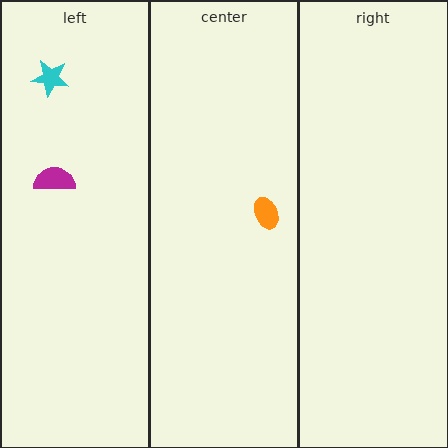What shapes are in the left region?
The cyan star, the magenta semicircle.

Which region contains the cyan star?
The left region.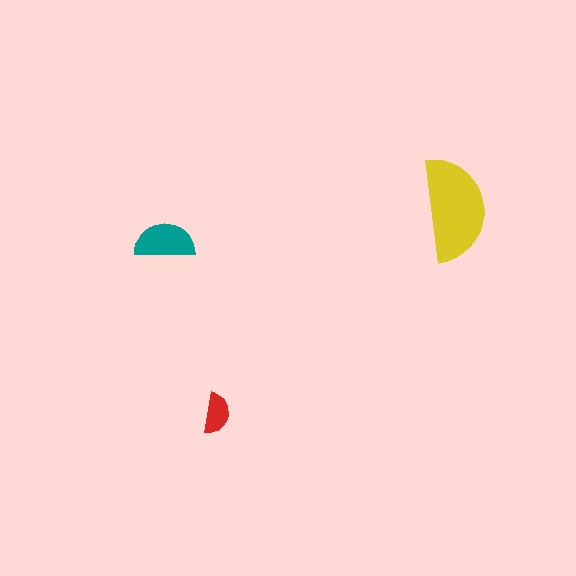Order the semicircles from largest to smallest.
the yellow one, the teal one, the red one.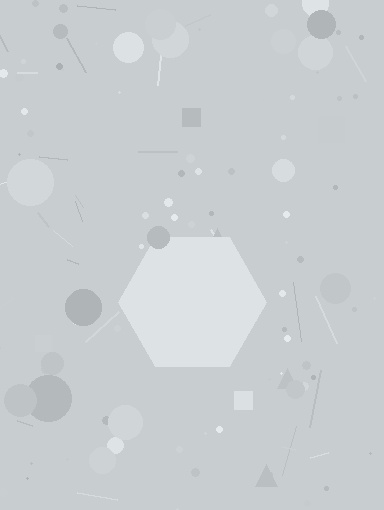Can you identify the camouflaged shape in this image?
The camouflaged shape is a hexagon.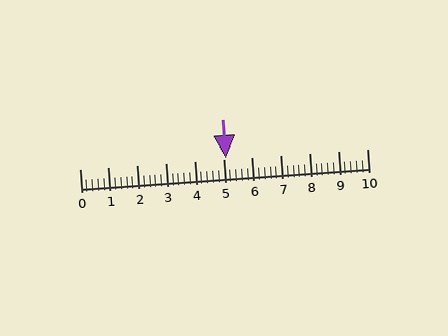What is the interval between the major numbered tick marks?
The major tick marks are spaced 1 units apart.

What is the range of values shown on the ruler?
The ruler shows values from 0 to 10.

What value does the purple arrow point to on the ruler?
The purple arrow points to approximately 5.1.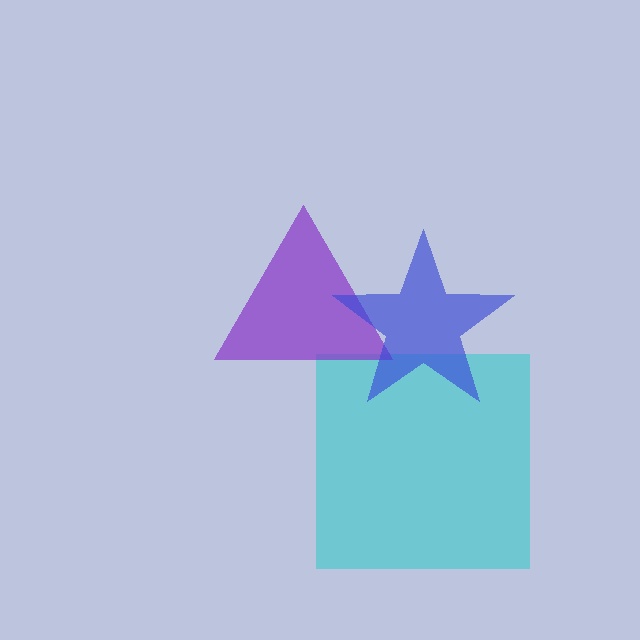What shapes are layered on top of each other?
The layered shapes are: a cyan square, a purple triangle, a blue star.